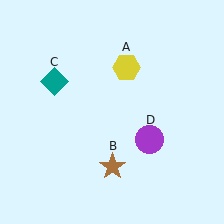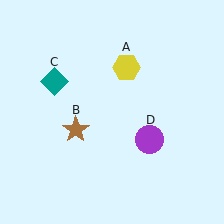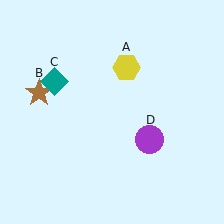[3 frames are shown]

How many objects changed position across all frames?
1 object changed position: brown star (object B).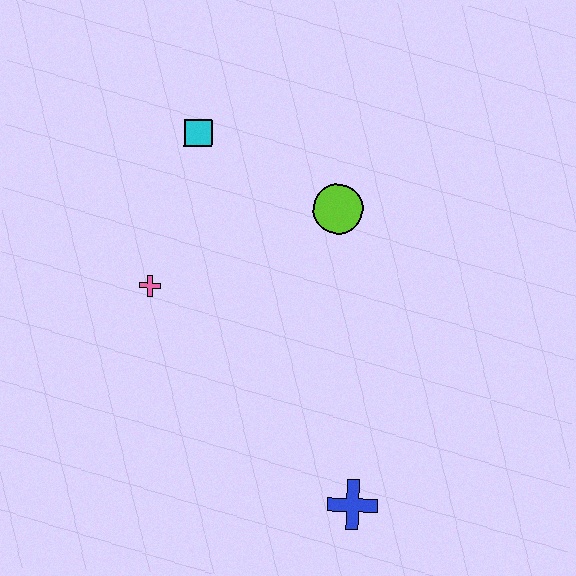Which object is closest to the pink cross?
The cyan square is closest to the pink cross.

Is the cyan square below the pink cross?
No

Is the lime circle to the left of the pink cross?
No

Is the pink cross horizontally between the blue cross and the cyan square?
No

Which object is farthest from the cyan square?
The blue cross is farthest from the cyan square.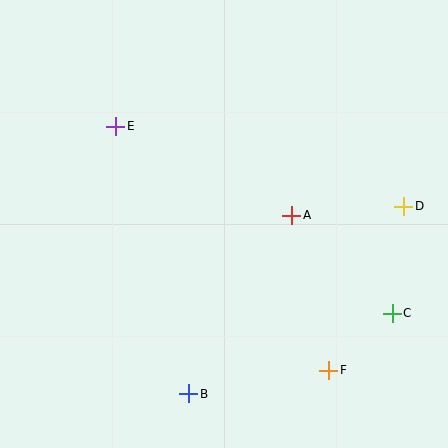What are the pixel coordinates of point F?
Point F is at (329, 370).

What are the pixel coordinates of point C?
Point C is at (392, 313).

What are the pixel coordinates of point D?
Point D is at (404, 206).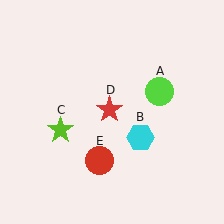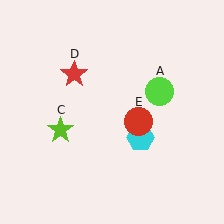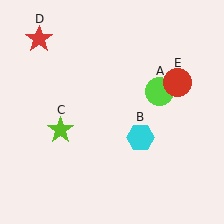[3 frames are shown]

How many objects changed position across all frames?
2 objects changed position: red star (object D), red circle (object E).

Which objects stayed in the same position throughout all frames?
Lime circle (object A) and cyan hexagon (object B) and lime star (object C) remained stationary.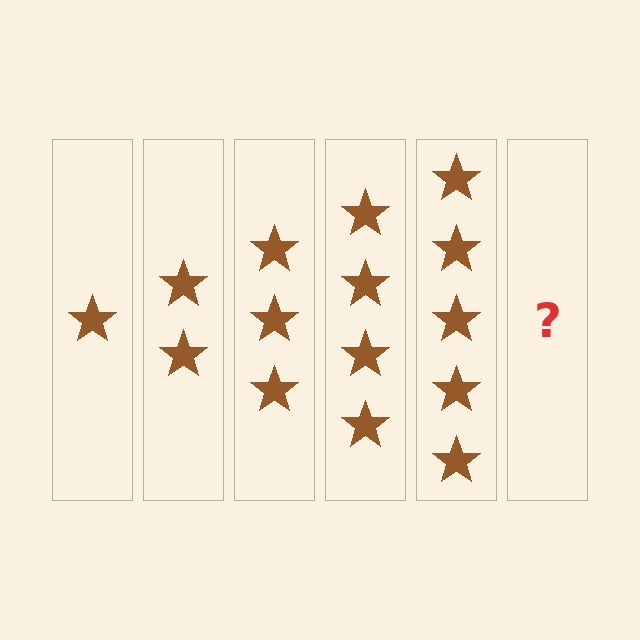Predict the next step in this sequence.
The next step is 6 stars.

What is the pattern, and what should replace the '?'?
The pattern is that each step adds one more star. The '?' should be 6 stars.